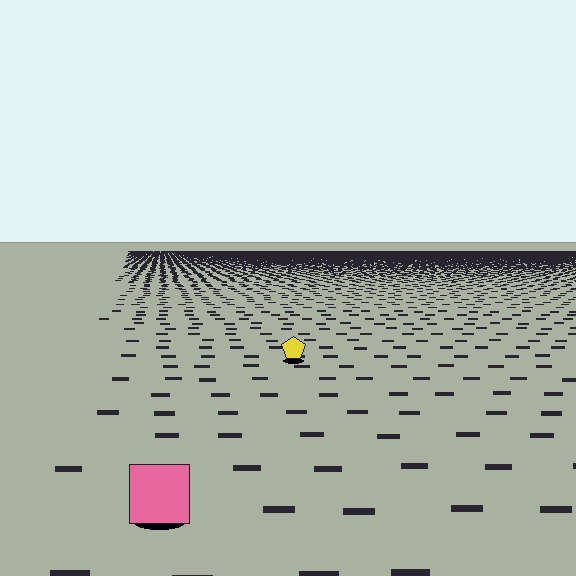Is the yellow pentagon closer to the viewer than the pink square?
No. The pink square is closer — you can tell from the texture gradient: the ground texture is coarser near it.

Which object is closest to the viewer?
The pink square is closest. The texture marks near it are larger and more spread out.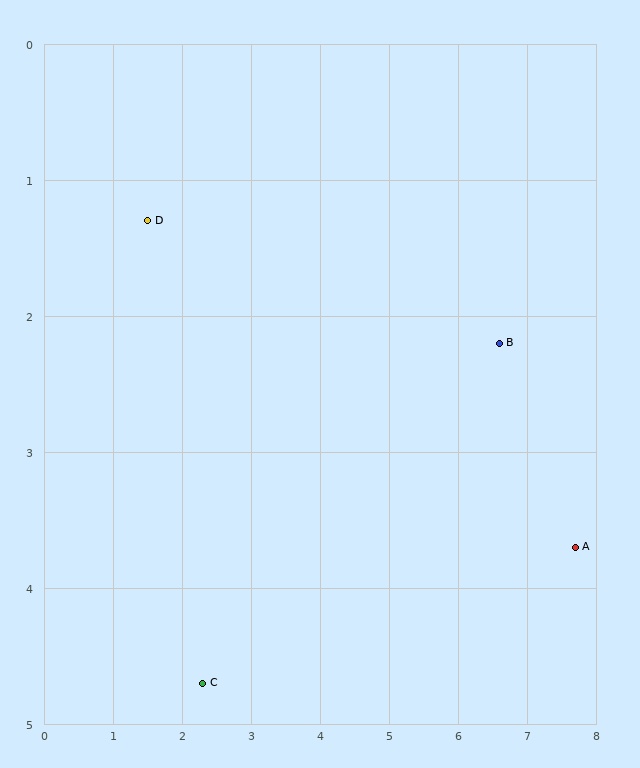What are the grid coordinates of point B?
Point B is at approximately (6.6, 2.2).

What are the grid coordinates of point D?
Point D is at approximately (1.5, 1.3).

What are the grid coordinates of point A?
Point A is at approximately (7.7, 3.7).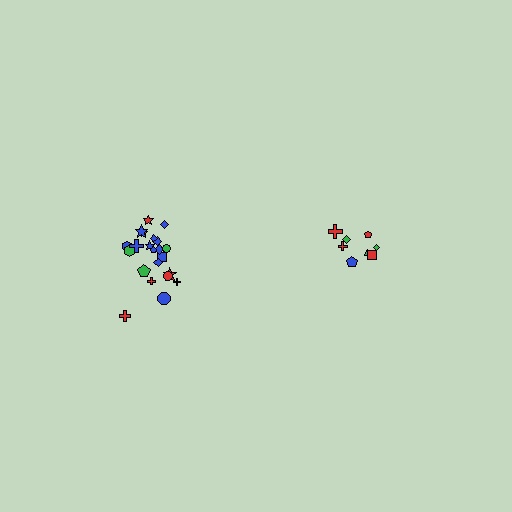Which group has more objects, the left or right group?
The left group.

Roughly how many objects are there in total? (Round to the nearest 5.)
Roughly 30 objects in total.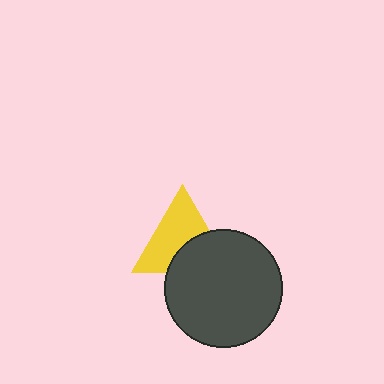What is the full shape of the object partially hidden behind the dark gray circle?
The partially hidden object is a yellow triangle.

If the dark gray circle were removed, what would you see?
You would see the complete yellow triangle.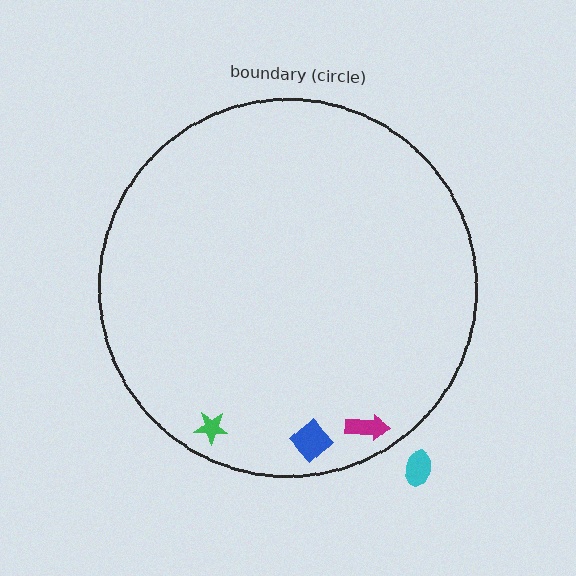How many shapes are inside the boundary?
3 inside, 1 outside.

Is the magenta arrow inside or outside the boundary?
Inside.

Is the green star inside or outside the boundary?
Inside.